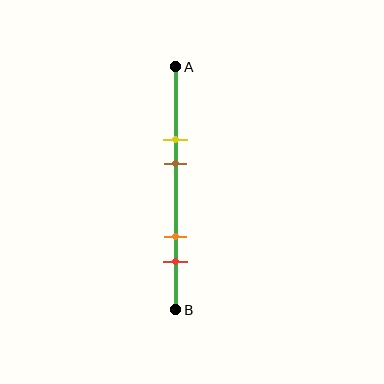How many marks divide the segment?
There are 4 marks dividing the segment.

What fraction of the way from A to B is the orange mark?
The orange mark is approximately 70% (0.7) of the way from A to B.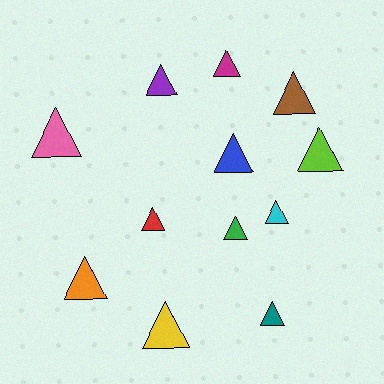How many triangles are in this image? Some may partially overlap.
There are 12 triangles.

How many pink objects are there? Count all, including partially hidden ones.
There is 1 pink object.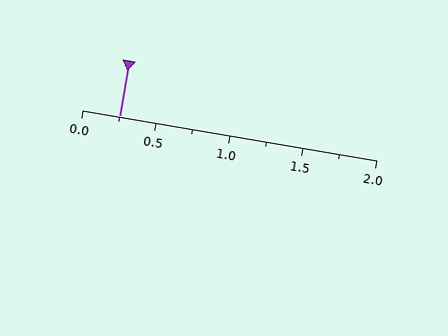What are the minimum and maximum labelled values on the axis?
The axis runs from 0.0 to 2.0.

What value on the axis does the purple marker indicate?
The marker indicates approximately 0.25.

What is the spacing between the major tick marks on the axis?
The major ticks are spaced 0.5 apart.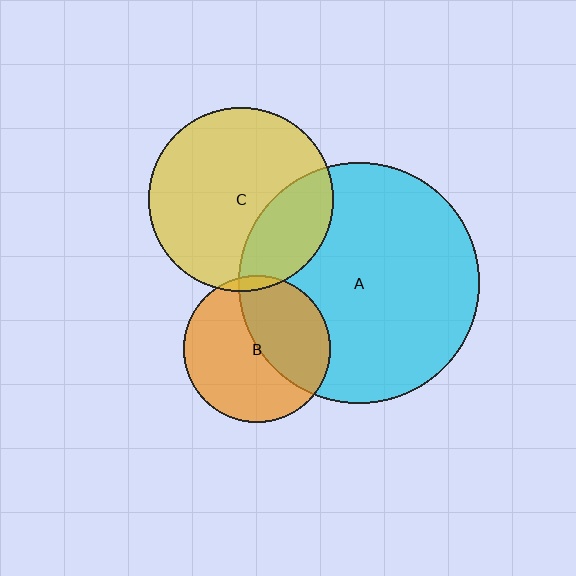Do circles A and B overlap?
Yes.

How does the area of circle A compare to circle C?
Approximately 1.7 times.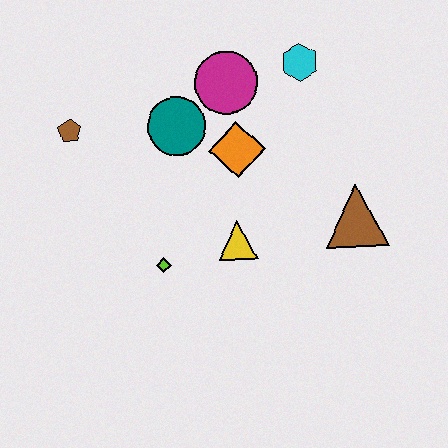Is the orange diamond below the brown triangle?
No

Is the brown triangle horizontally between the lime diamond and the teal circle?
No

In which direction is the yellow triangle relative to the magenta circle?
The yellow triangle is below the magenta circle.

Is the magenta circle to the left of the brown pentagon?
No